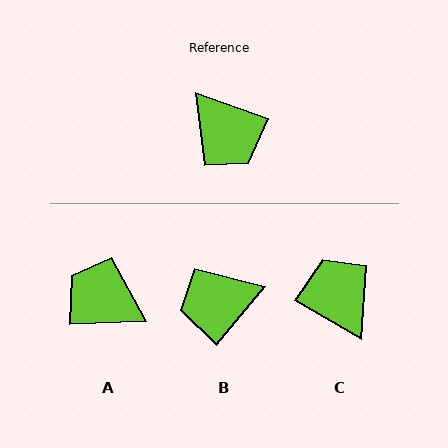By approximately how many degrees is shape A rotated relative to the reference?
Approximately 159 degrees clockwise.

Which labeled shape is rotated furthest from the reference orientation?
C, about 170 degrees away.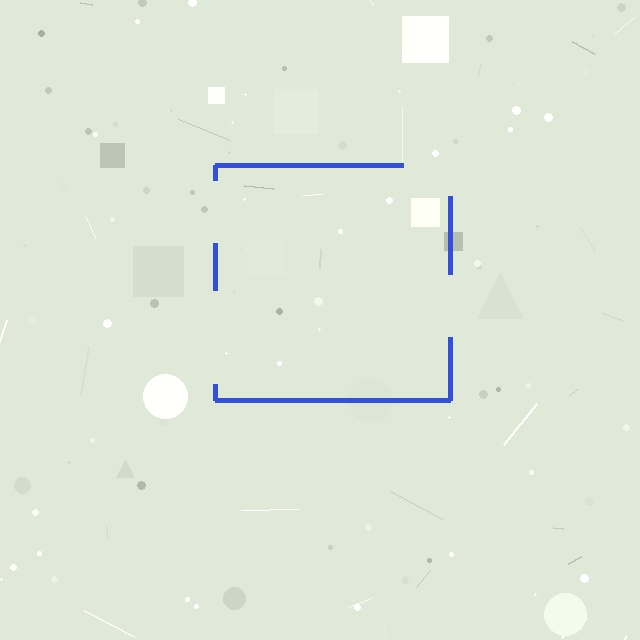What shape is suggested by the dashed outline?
The dashed outline suggests a square.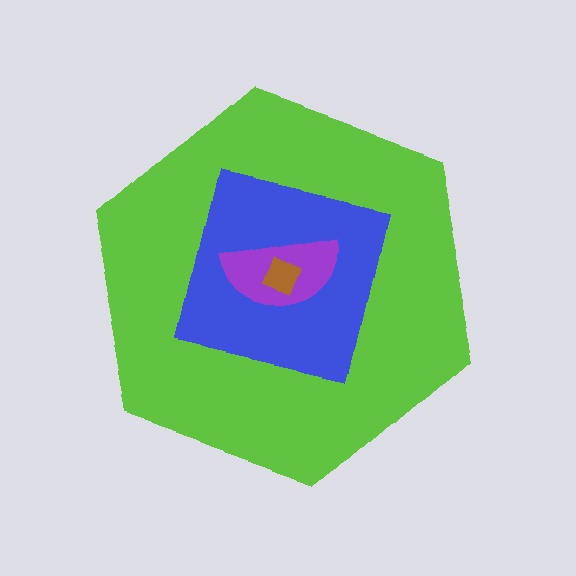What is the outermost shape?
The lime hexagon.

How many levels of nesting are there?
4.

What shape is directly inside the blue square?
The purple semicircle.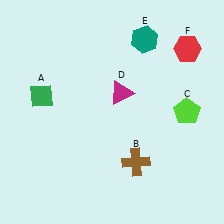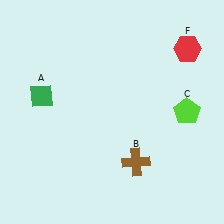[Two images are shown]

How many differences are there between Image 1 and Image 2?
There are 2 differences between the two images.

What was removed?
The teal hexagon (E), the magenta triangle (D) were removed in Image 2.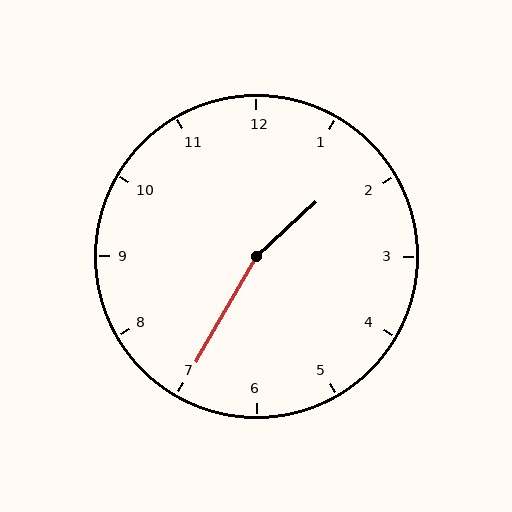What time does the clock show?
1:35.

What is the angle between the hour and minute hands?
Approximately 162 degrees.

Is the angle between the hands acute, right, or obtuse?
It is obtuse.